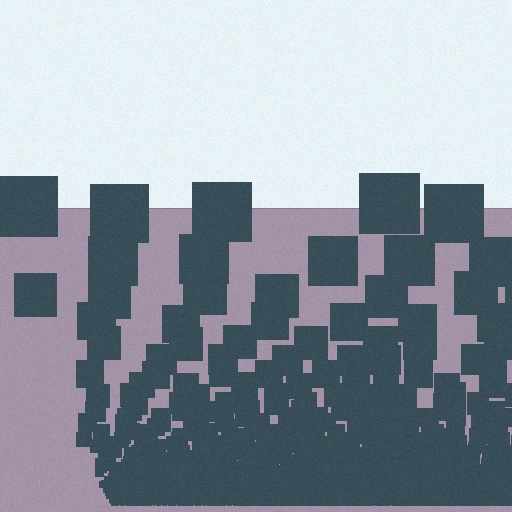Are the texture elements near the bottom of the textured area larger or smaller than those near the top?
Smaller. The gradient is inverted — elements near the bottom are smaller and denser.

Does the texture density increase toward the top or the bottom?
Density increases toward the bottom.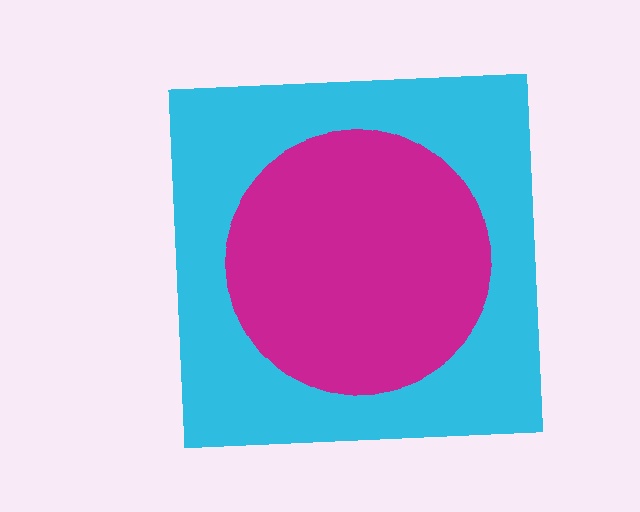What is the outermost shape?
The cyan square.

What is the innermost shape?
The magenta circle.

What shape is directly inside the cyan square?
The magenta circle.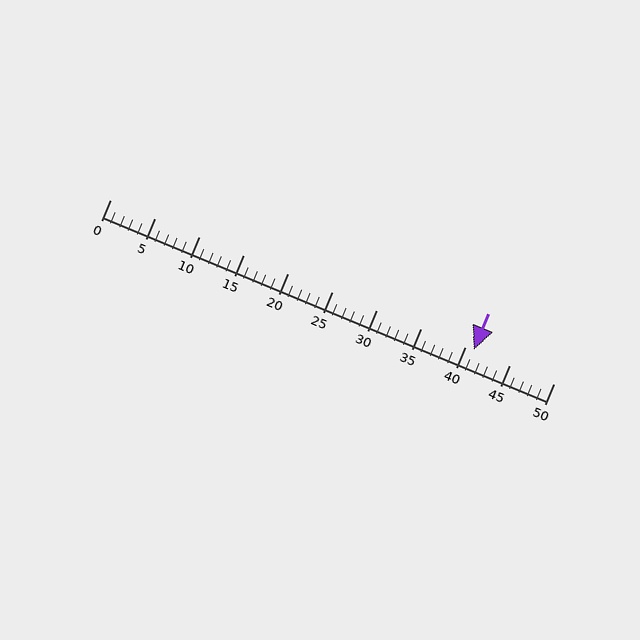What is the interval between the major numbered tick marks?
The major tick marks are spaced 5 units apart.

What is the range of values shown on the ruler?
The ruler shows values from 0 to 50.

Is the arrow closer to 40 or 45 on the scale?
The arrow is closer to 40.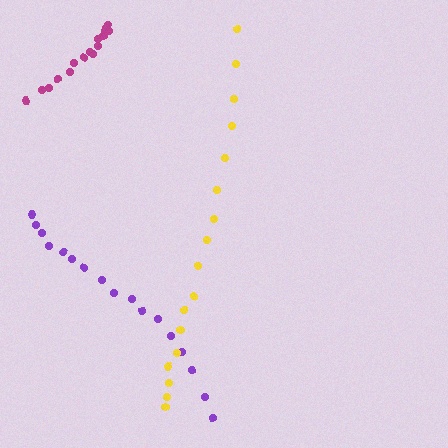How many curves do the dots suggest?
There are 3 distinct paths.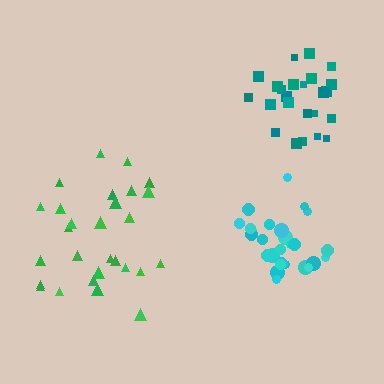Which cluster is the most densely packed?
Cyan.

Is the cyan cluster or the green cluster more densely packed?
Cyan.